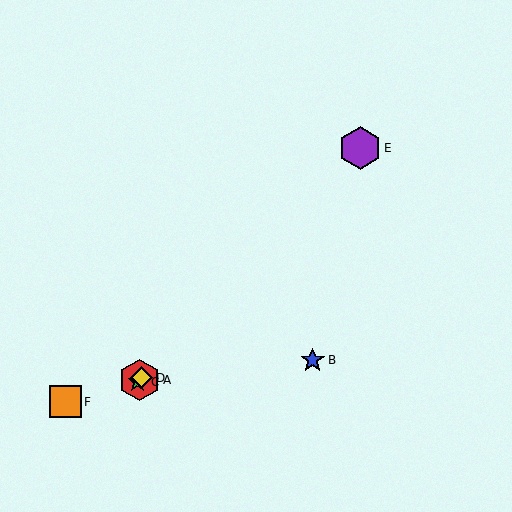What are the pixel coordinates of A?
Object A is at (139, 380).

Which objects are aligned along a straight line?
Objects A, C, D, E are aligned along a straight line.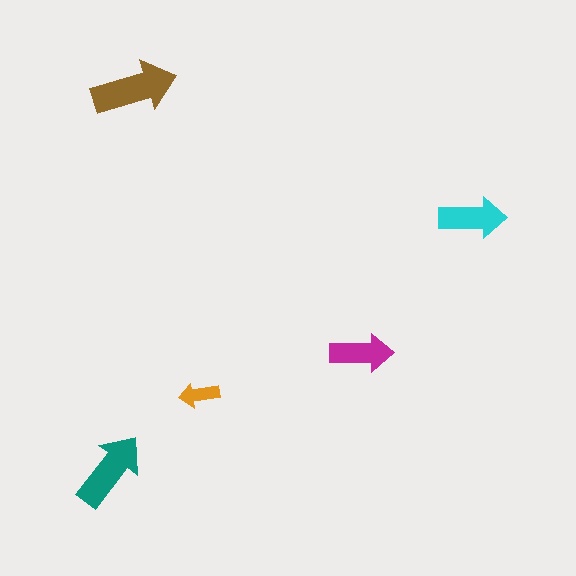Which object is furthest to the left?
The teal arrow is leftmost.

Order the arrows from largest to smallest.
the brown one, the teal one, the cyan one, the magenta one, the orange one.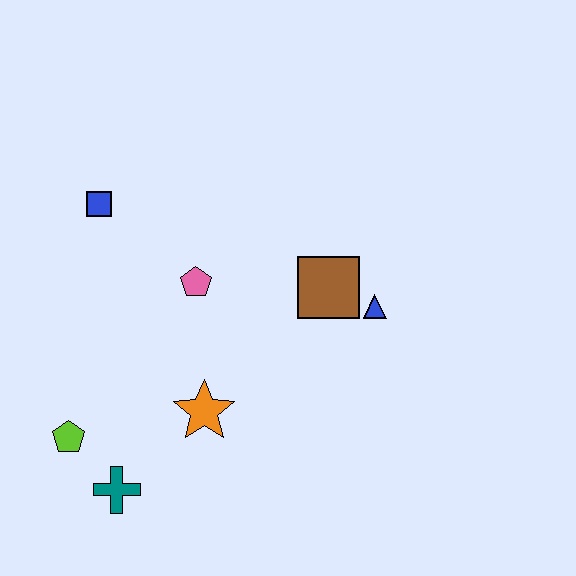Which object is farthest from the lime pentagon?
The blue triangle is farthest from the lime pentagon.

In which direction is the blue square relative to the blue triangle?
The blue square is to the left of the blue triangle.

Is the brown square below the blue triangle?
No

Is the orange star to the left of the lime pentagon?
No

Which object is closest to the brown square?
The blue triangle is closest to the brown square.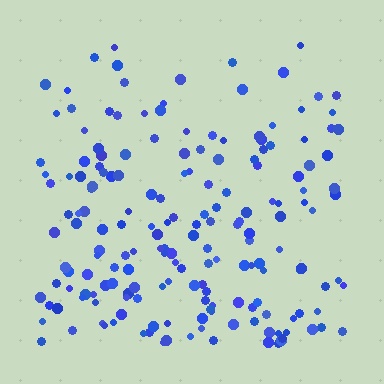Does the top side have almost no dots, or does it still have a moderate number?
Still a moderate number, just noticeably fewer than the bottom.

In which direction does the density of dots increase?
From top to bottom, with the bottom side densest.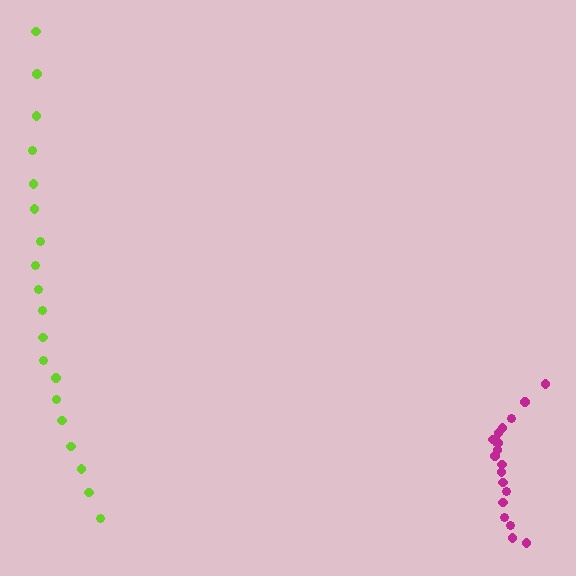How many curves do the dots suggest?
There are 2 distinct paths.